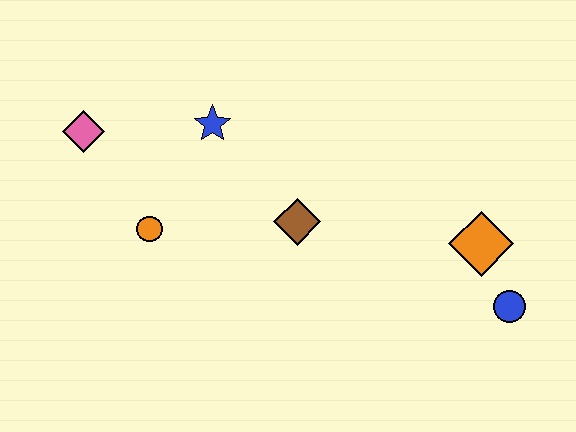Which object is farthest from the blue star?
The blue circle is farthest from the blue star.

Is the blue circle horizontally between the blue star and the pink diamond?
No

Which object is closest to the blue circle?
The orange diamond is closest to the blue circle.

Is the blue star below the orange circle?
No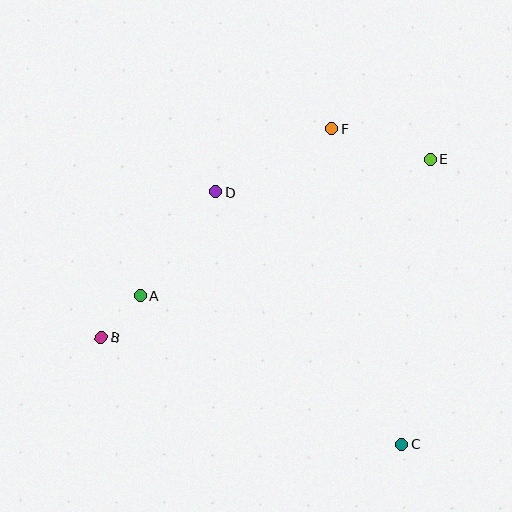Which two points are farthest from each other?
Points B and E are farthest from each other.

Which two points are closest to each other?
Points A and B are closest to each other.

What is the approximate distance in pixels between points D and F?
The distance between D and F is approximately 133 pixels.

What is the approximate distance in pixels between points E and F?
The distance between E and F is approximately 103 pixels.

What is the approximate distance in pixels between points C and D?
The distance between C and D is approximately 313 pixels.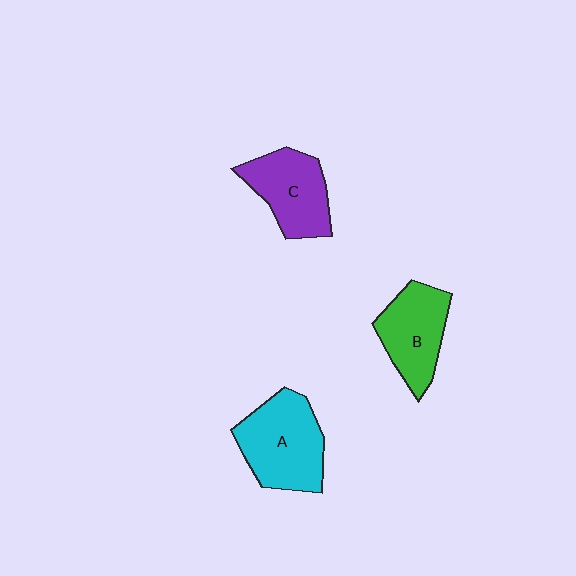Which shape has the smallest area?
Shape B (green).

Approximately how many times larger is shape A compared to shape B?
Approximately 1.3 times.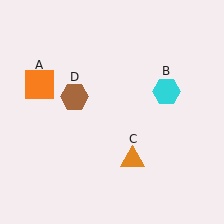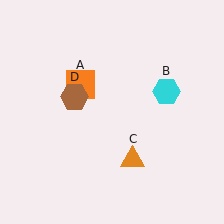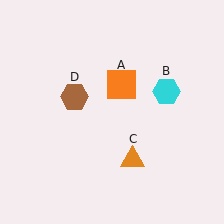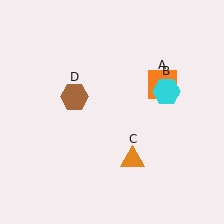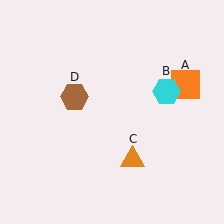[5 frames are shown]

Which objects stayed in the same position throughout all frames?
Cyan hexagon (object B) and orange triangle (object C) and brown hexagon (object D) remained stationary.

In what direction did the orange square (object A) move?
The orange square (object A) moved right.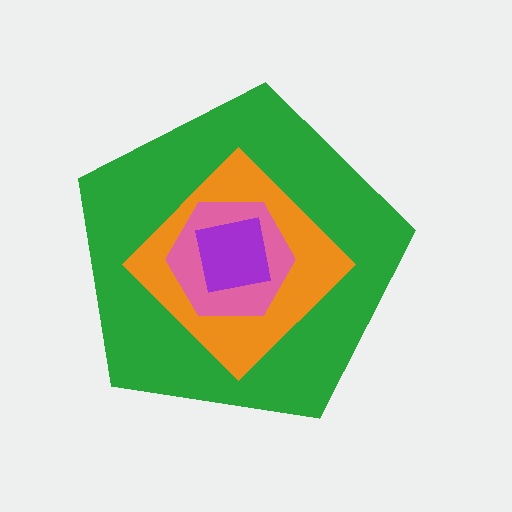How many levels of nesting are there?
4.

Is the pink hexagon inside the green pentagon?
Yes.